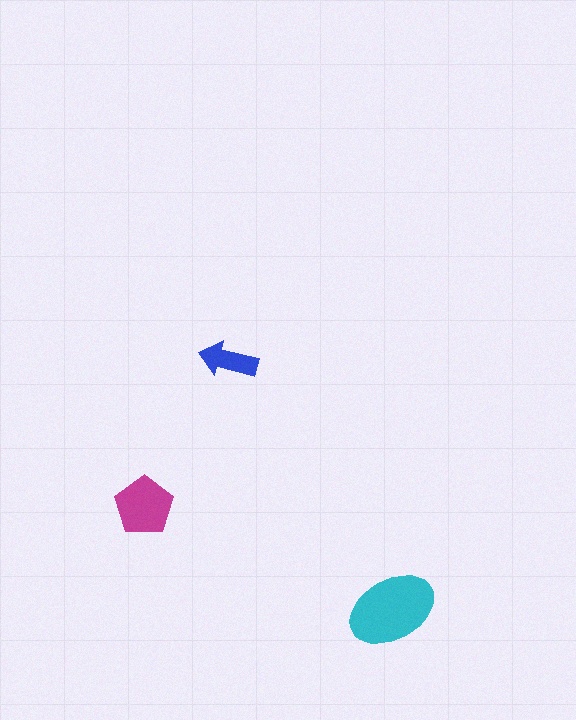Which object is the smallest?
The blue arrow.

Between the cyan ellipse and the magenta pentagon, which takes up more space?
The cyan ellipse.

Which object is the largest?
The cyan ellipse.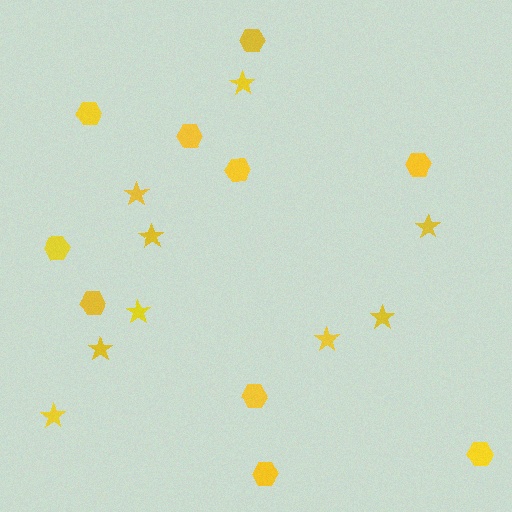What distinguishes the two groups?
There are 2 groups: one group of stars (9) and one group of hexagons (10).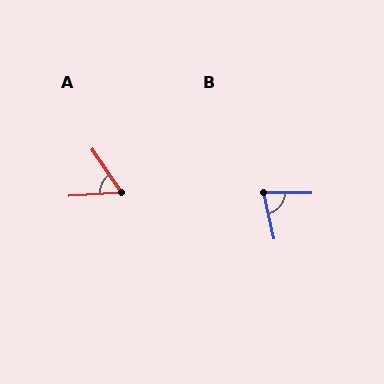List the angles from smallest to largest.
A (59°), B (77°).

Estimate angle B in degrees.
Approximately 77 degrees.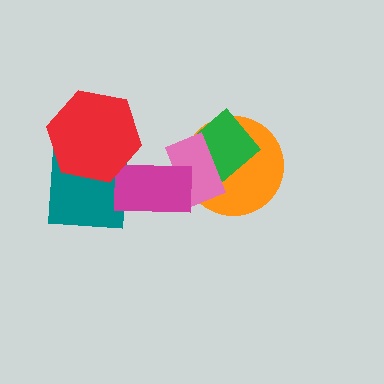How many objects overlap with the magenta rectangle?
2 objects overlap with the magenta rectangle.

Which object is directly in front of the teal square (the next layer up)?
The magenta rectangle is directly in front of the teal square.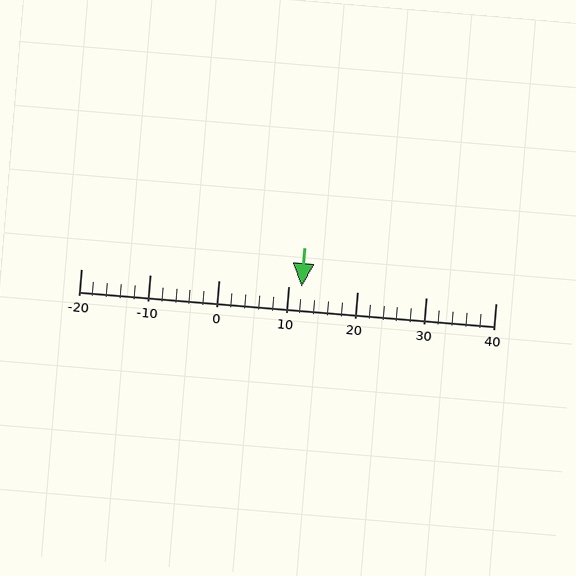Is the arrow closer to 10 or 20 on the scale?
The arrow is closer to 10.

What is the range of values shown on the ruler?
The ruler shows values from -20 to 40.